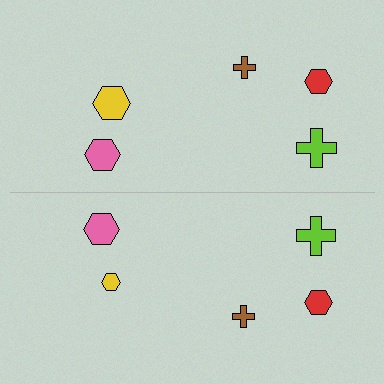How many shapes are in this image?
There are 10 shapes in this image.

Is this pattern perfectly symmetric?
No, the pattern is not perfectly symmetric. The yellow hexagon on the bottom side has a different size than its mirror counterpart.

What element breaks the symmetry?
The yellow hexagon on the bottom side has a different size than its mirror counterpart.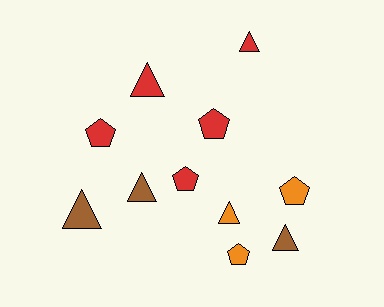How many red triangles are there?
There are 2 red triangles.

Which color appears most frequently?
Red, with 5 objects.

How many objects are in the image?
There are 11 objects.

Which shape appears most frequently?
Triangle, with 6 objects.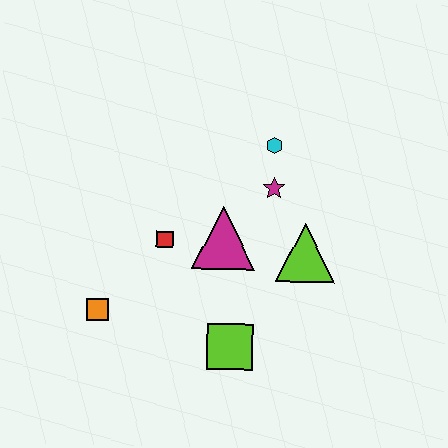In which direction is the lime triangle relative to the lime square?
The lime triangle is above the lime square.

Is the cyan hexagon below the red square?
No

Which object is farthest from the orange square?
The cyan hexagon is farthest from the orange square.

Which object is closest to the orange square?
The red square is closest to the orange square.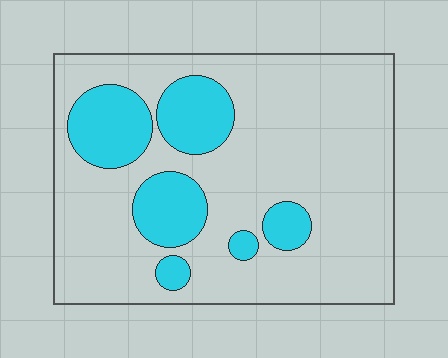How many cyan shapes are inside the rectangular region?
6.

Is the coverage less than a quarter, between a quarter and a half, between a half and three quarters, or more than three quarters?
Less than a quarter.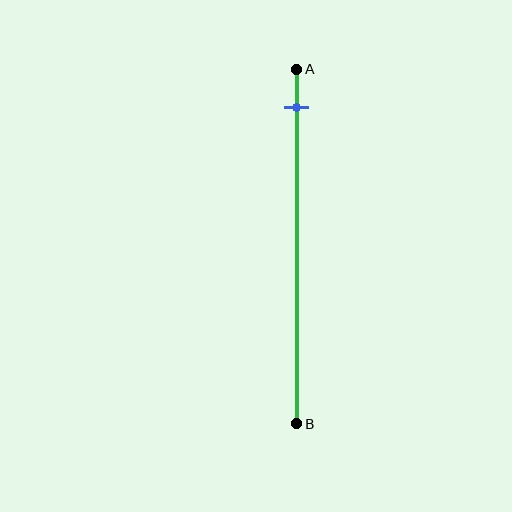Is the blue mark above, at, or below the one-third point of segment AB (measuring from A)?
The blue mark is above the one-third point of segment AB.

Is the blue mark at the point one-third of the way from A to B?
No, the mark is at about 10% from A, not at the 33% one-third point.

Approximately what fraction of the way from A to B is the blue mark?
The blue mark is approximately 10% of the way from A to B.